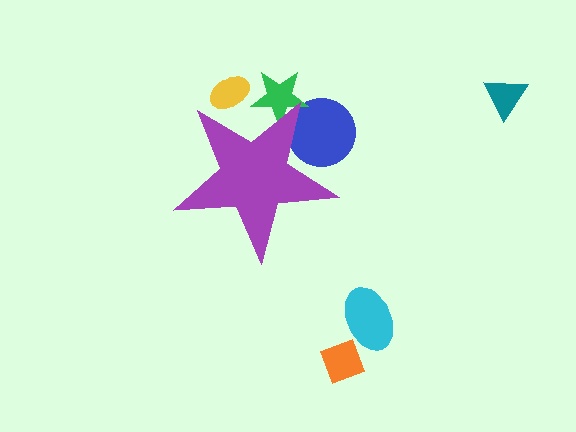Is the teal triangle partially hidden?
No, the teal triangle is fully visible.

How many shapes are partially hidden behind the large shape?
3 shapes are partially hidden.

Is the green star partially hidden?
Yes, the green star is partially hidden behind the purple star.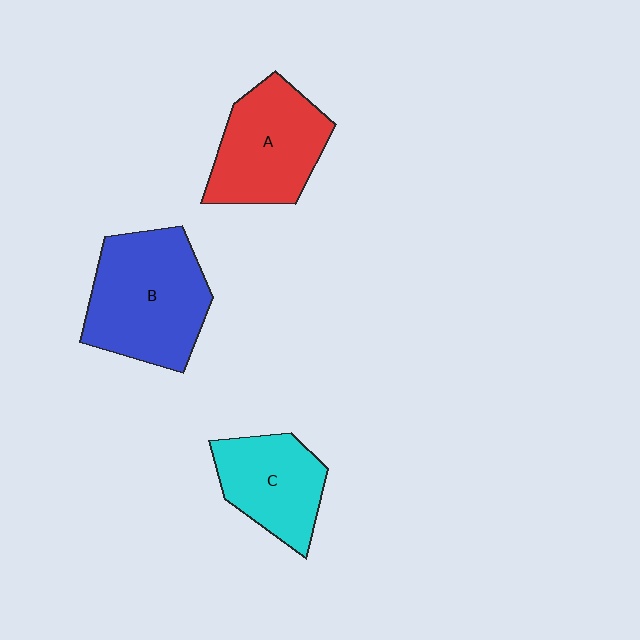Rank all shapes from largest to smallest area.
From largest to smallest: B (blue), A (red), C (cyan).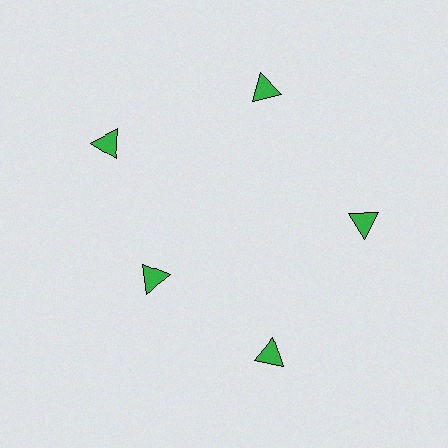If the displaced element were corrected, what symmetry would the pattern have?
It would have 5-fold rotational symmetry — the pattern would map onto itself every 72 degrees.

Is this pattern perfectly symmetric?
No. The 5 green triangles are arranged in a ring, but one element near the 8 o'clock position is pulled inward toward the center, breaking the 5-fold rotational symmetry.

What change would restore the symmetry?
The symmetry would be restored by moving it outward, back onto the ring so that all 5 triangles sit at equal angles and equal distance from the center.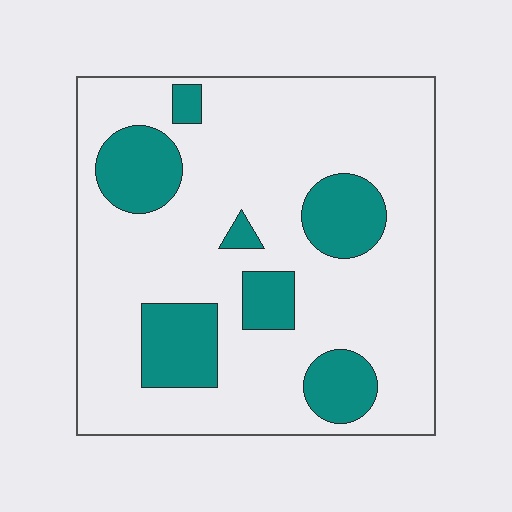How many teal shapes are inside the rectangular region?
7.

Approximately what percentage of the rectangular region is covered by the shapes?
Approximately 20%.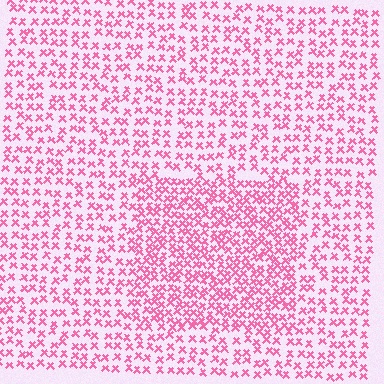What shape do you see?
I see a rectangle.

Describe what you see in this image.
The image contains small pink elements arranged at two different densities. A rectangle-shaped region is visible where the elements are more densely packed than the surrounding area.